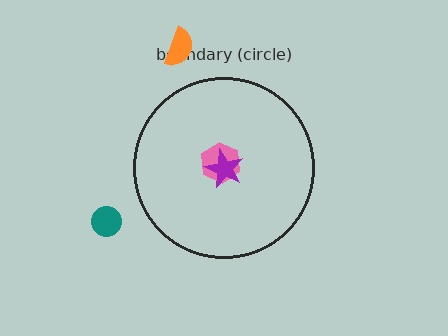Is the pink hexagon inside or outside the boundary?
Inside.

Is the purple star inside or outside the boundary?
Inside.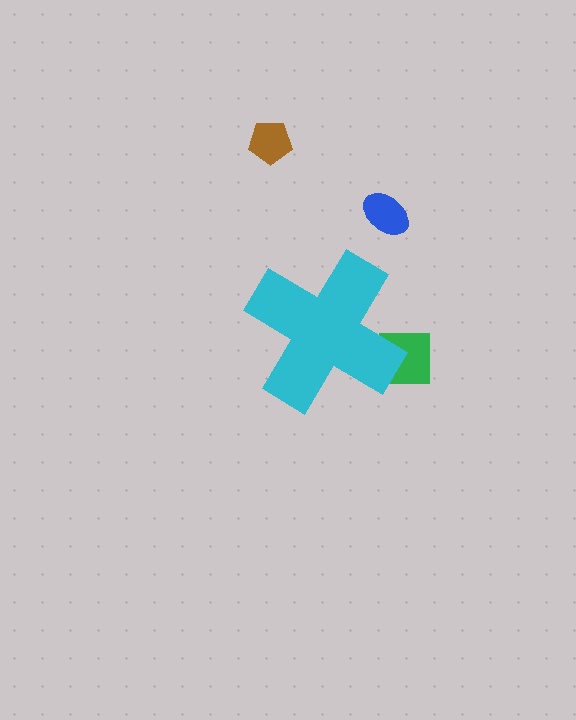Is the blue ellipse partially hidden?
No, the blue ellipse is fully visible.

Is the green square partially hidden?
Yes, the green square is partially hidden behind the cyan cross.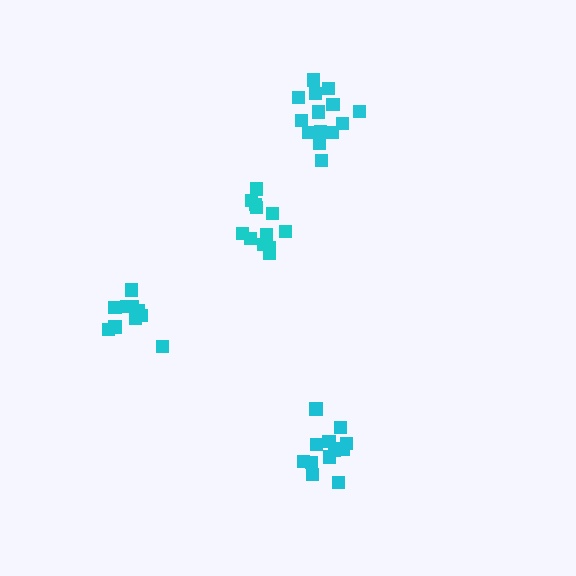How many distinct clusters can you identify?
There are 4 distinct clusters.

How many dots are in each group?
Group 1: 14 dots, Group 2: 14 dots, Group 3: 12 dots, Group 4: 10 dots (50 total).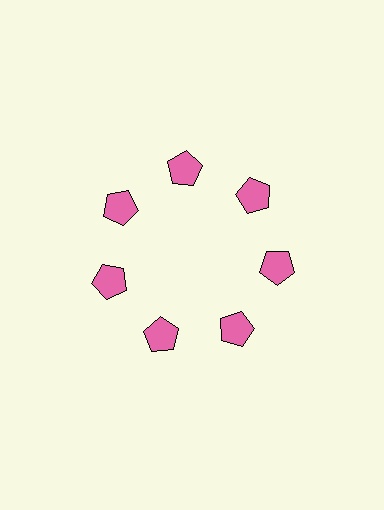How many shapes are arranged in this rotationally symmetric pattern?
There are 7 shapes, arranged in 7 groups of 1.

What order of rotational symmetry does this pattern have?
This pattern has 7-fold rotational symmetry.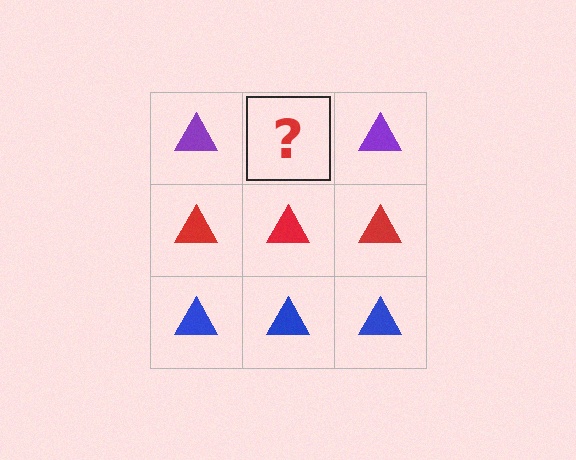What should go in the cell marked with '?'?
The missing cell should contain a purple triangle.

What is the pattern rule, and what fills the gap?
The rule is that each row has a consistent color. The gap should be filled with a purple triangle.